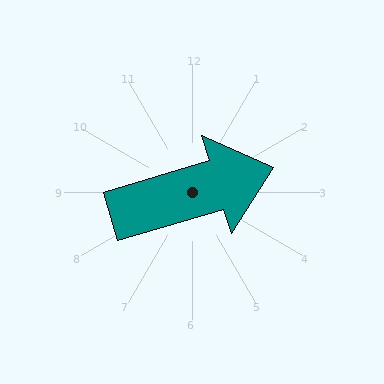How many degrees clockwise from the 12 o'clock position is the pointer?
Approximately 73 degrees.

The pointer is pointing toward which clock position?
Roughly 2 o'clock.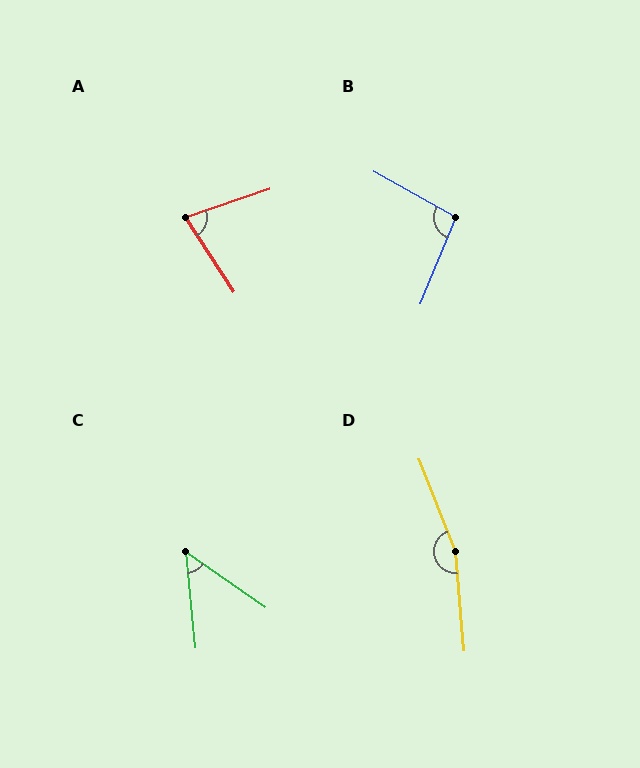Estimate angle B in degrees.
Approximately 97 degrees.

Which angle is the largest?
D, at approximately 163 degrees.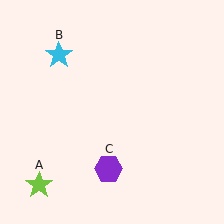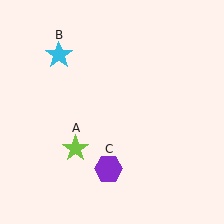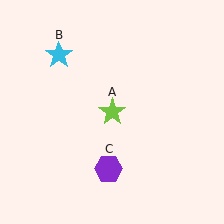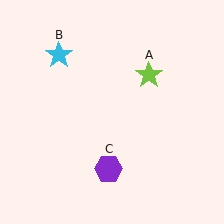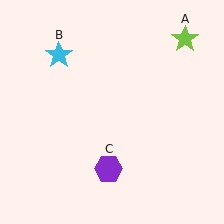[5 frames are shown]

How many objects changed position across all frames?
1 object changed position: lime star (object A).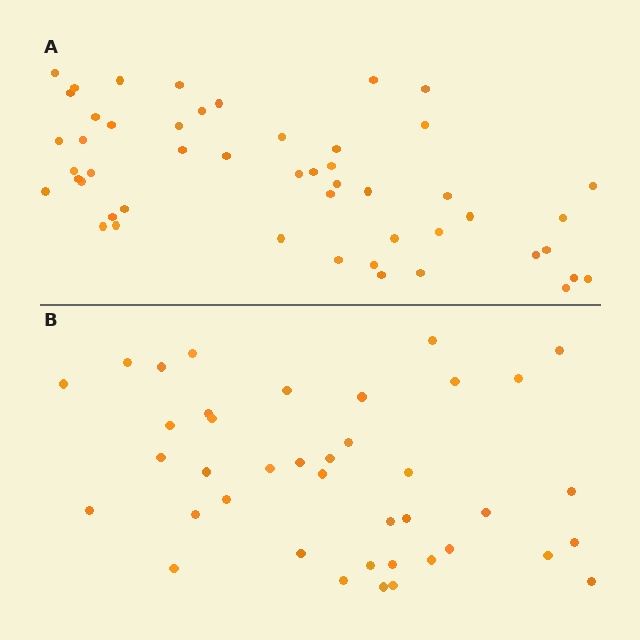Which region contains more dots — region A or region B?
Region A (the top region) has more dots.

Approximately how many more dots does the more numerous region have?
Region A has roughly 10 or so more dots than region B.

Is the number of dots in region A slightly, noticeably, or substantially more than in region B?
Region A has noticeably more, but not dramatically so. The ratio is roughly 1.2 to 1.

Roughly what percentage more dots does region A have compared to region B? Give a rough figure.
About 25% more.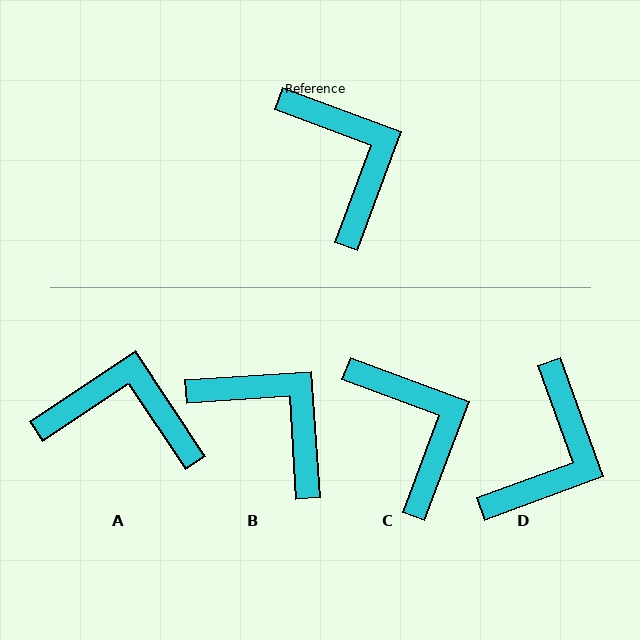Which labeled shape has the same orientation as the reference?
C.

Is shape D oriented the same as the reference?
No, it is off by about 49 degrees.